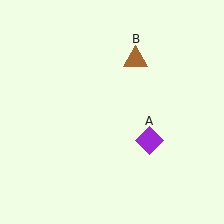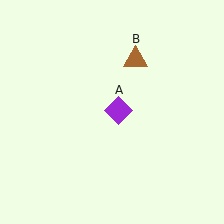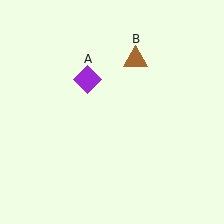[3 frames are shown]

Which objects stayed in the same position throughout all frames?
Brown triangle (object B) remained stationary.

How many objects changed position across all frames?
1 object changed position: purple diamond (object A).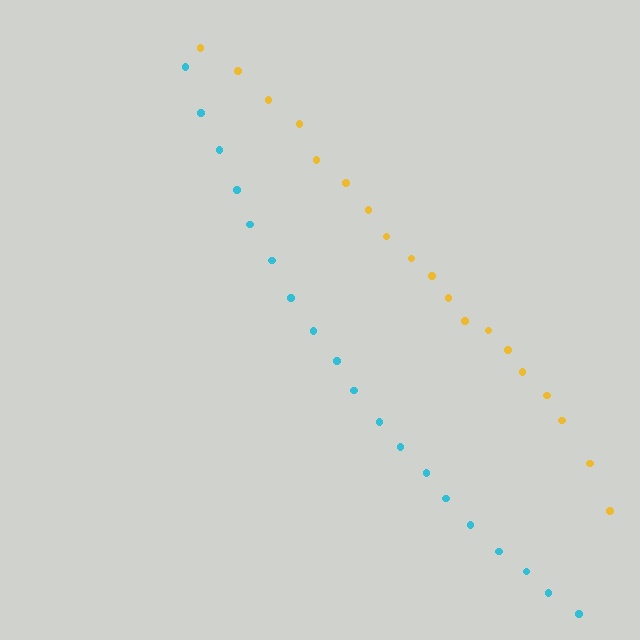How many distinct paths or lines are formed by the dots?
There are 2 distinct paths.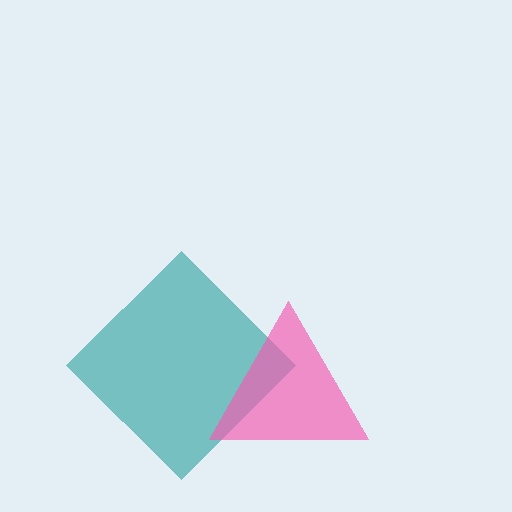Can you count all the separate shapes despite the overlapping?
Yes, there are 2 separate shapes.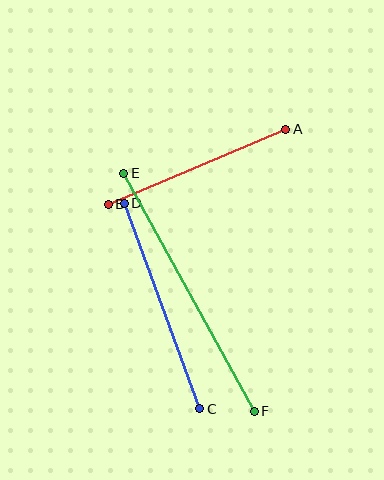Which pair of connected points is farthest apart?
Points E and F are farthest apart.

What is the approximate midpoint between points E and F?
The midpoint is at approximately (189, 292) pixels.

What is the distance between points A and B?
The distance is approximately 193 pixels.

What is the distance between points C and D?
The distance is approximately 219 pixels.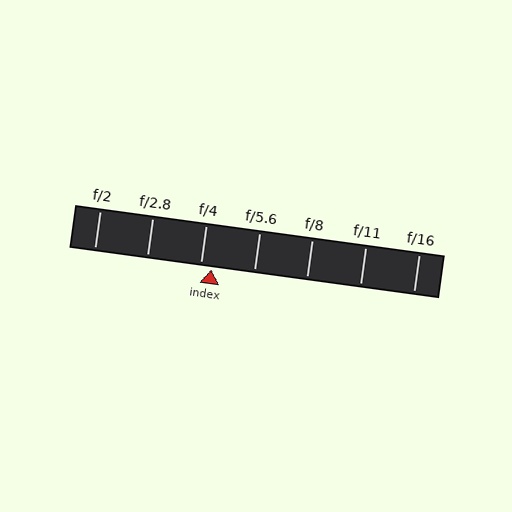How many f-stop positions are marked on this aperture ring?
There are 7 f-stop positions marked.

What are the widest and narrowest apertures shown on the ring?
The widest aperture shown is f/2 and the narrowest is f/16.